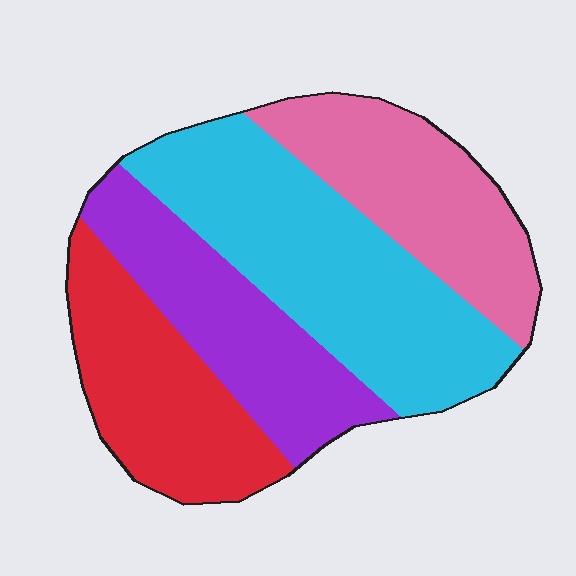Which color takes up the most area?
Cyan, at roughly 35%.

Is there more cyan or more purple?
Cyan.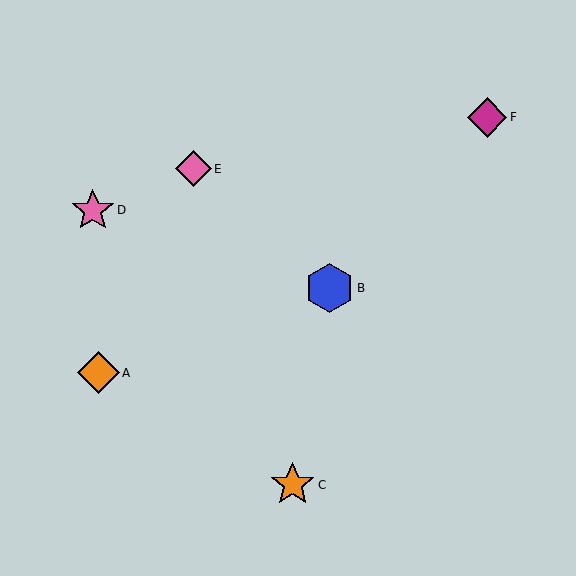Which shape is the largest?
The blue hexagon (labeled B) is the largest.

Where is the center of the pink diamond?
The center of the pink diamond is at (194, 169).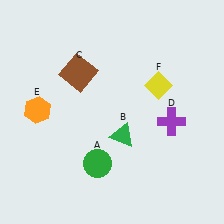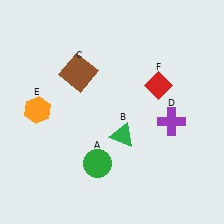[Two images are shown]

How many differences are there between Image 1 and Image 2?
There is 1 difference between the two images.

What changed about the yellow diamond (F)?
In Image 1, F is yellow. In Image 2, it changed to red.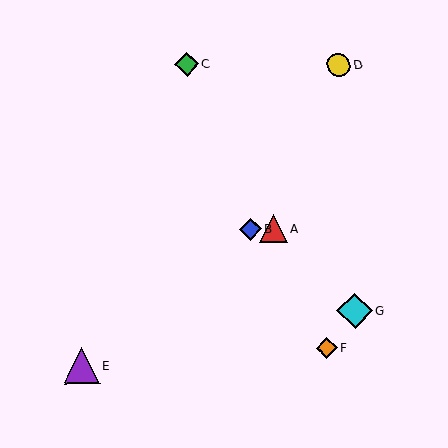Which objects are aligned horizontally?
Objects A, B are aligned horizontally.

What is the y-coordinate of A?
Object A is at y≈229.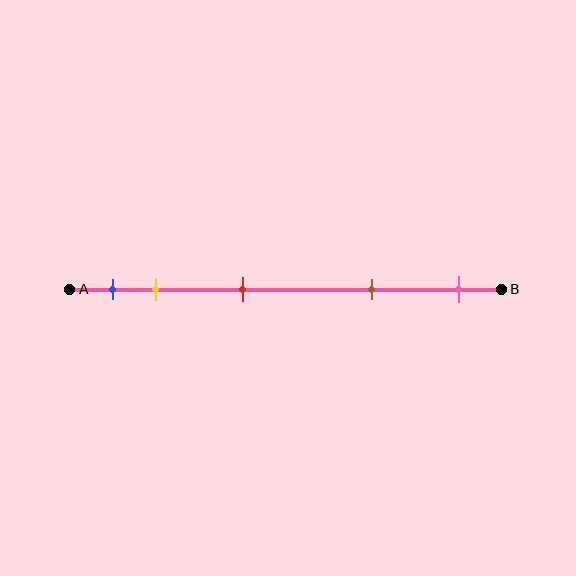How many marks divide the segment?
There are 5 marks dividing the segment.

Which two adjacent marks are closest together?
The blue and yellow marks are the closest adjacent pair.